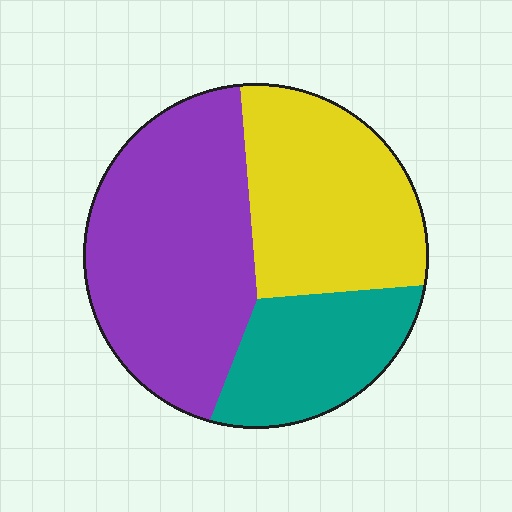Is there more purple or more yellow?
Purple.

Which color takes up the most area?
Purple, at roughly 45%.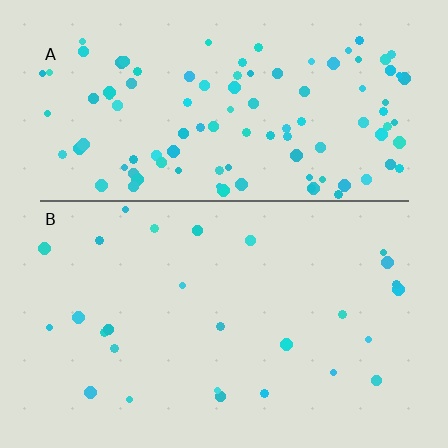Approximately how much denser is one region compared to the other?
Approximately 3.9× — region A over region B.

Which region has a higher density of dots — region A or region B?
A (the top).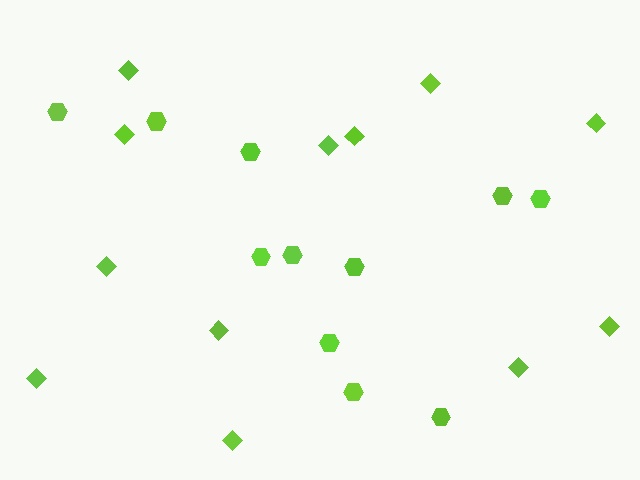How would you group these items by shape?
There are 2 groups: one group of diamonds (12) and one group of hexagons (11).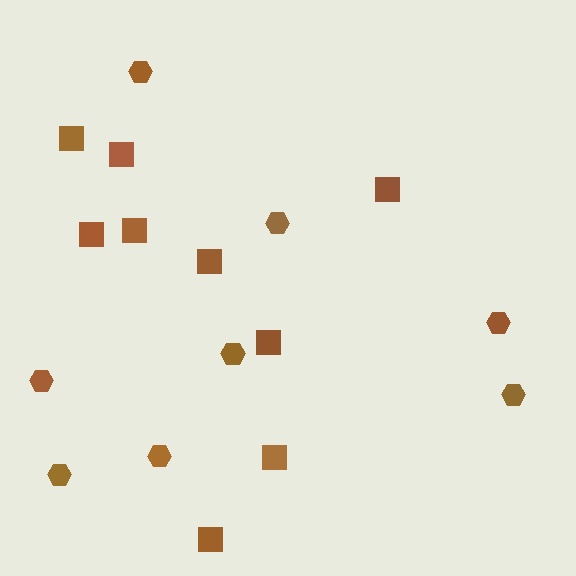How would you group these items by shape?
There are 2 groups: one group of hexagons (8) and one group of squares (9).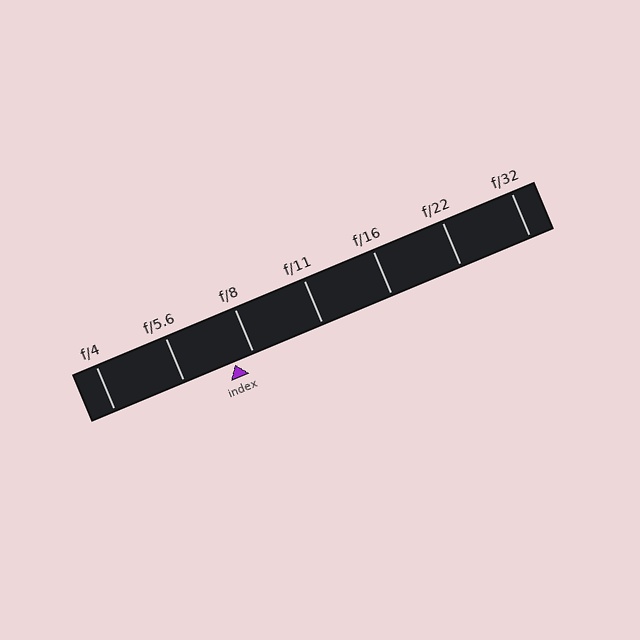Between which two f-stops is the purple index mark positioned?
The index mark is between f/5.6 and f/8.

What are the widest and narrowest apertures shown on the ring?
The widest aperture shown is f/4 and the narrowest is f/32.